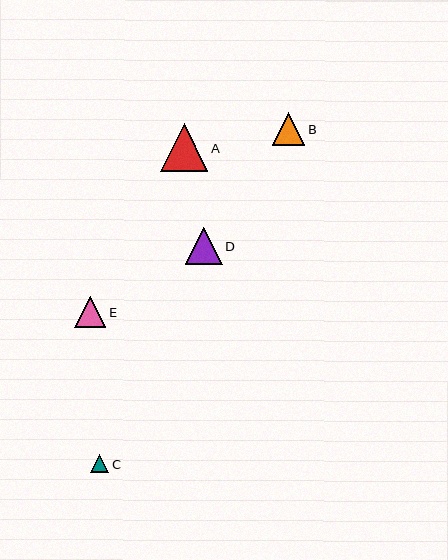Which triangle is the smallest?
Triangle C is the smallest with a size of approximately 18 pixels.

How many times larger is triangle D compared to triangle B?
Triangle D is approximately 1.1 times the size of triangle B.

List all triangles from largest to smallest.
From largest to smallest: A, D, B, E, C.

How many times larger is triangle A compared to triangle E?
Triangle A is approximately 1.5 times the size of triangle E.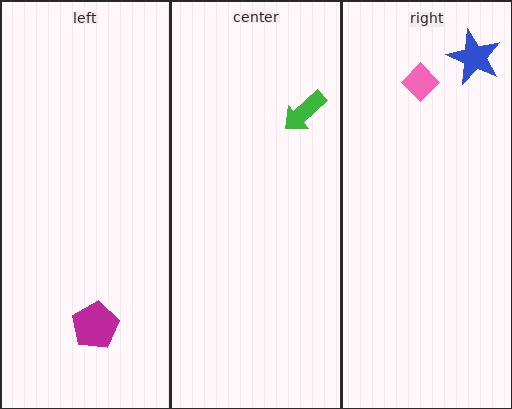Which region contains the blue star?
The right region.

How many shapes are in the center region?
1.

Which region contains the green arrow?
The center region.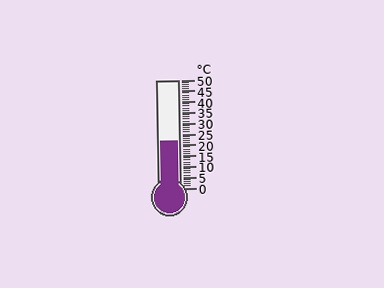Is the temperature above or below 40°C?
The temperature is below 40°C.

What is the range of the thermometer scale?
The thermometer scale ranges from 0°C to 50°C.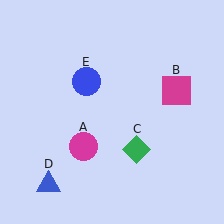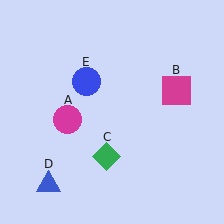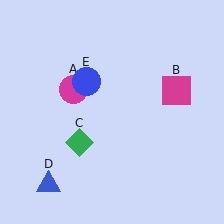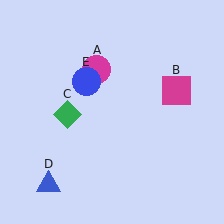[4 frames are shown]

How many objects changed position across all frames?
2 objects changed position: magenta circle (object A), green diamond (object C).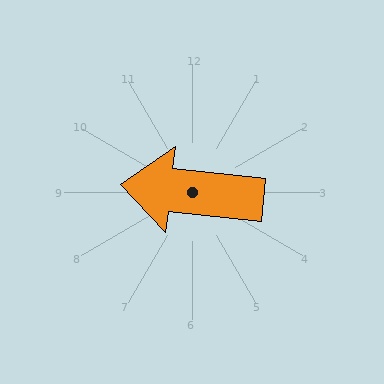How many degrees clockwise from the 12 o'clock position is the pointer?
Approximately 276 degrees.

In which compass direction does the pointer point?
West.